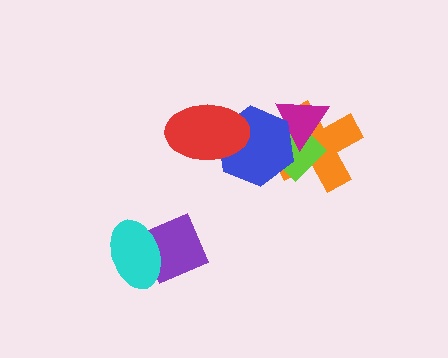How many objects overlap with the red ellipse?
1 object overlaps with the red ellipse.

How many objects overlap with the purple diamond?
1 object overlaps with the purple diamond.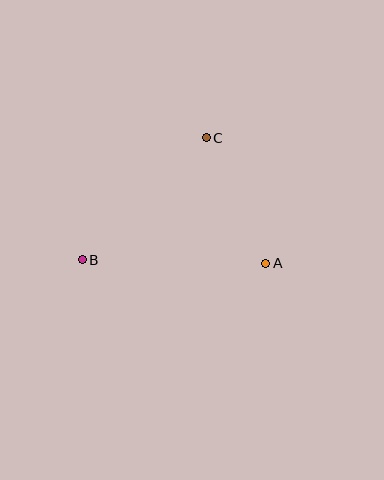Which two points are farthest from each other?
Points A and B are farthest from each other.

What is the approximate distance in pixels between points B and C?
The distance between B and C is approximately 174 pixels.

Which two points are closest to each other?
Points A and C are closest to each other.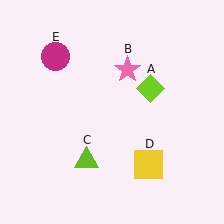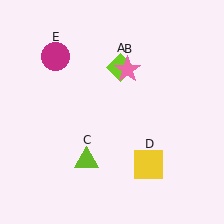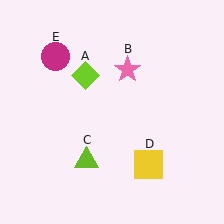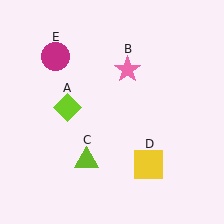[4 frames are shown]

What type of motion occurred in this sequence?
The lime diamond (object A) rotated counterclockwise around the center of the scene.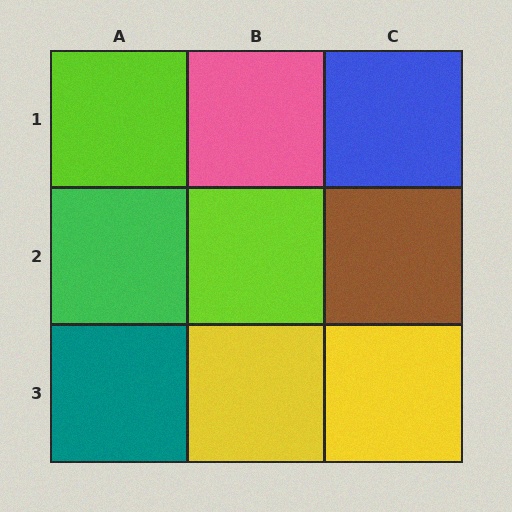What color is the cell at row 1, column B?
Pink.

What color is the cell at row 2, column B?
Lime.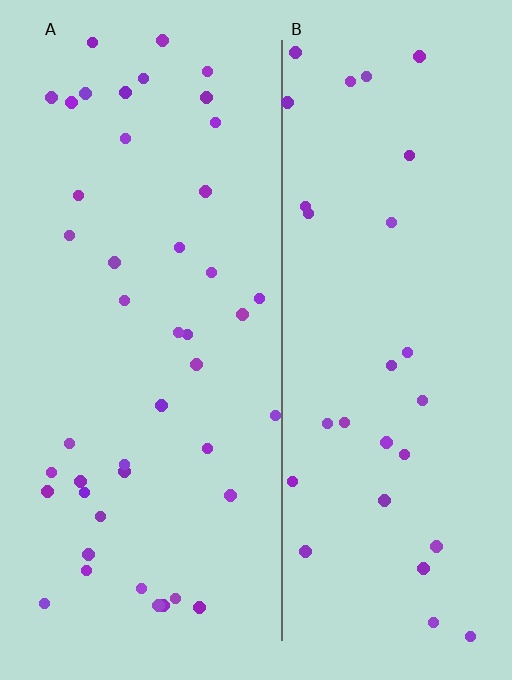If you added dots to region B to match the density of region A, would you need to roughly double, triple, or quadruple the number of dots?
Approximately double.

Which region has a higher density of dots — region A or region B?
A (the left).